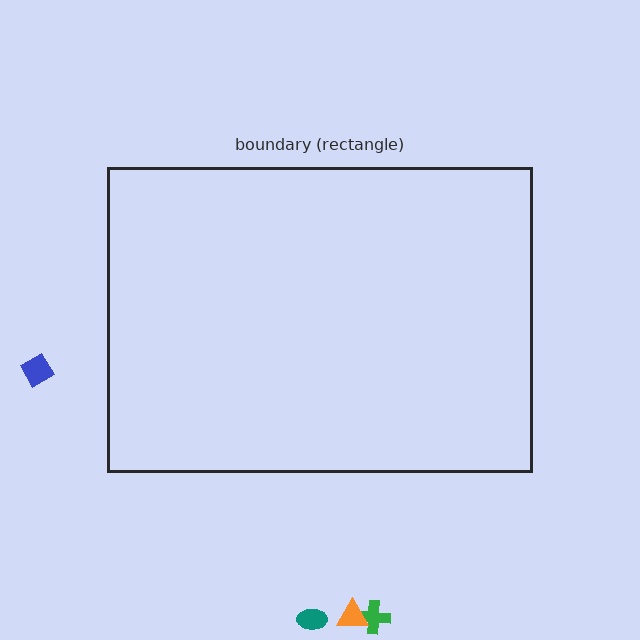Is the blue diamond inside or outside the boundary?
Outside.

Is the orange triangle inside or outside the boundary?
Outside.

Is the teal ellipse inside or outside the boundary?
Outside.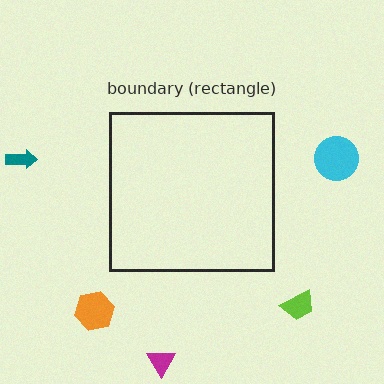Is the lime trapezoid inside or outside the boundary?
Outside.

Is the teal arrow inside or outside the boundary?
Outside.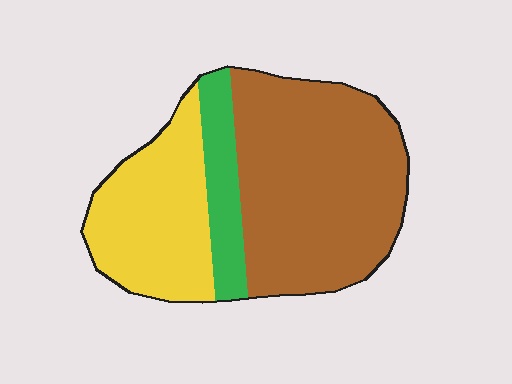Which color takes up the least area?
Green, at roughly 15%.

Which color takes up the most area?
Brown, at roughly 55%.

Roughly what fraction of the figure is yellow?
Yellow covers 31% of the figure.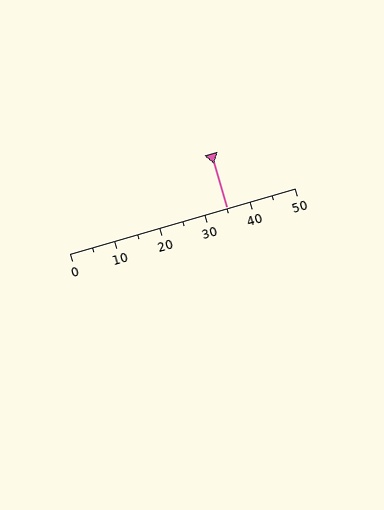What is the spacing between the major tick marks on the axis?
The major ticks are spaced 10 apart.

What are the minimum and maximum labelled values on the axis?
The axis runs from 0 to 50.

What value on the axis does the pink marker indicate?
The marker indicates approximately 35.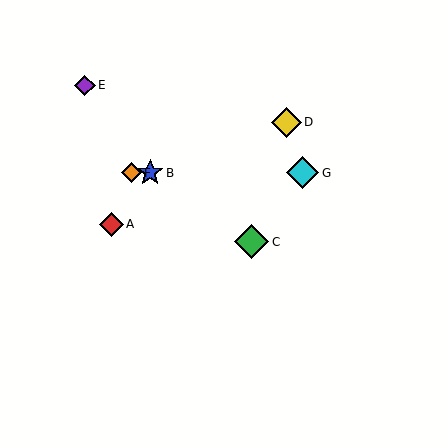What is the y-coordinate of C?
Object C is at y≈242.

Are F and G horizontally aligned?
Yes, both are at y≈173.